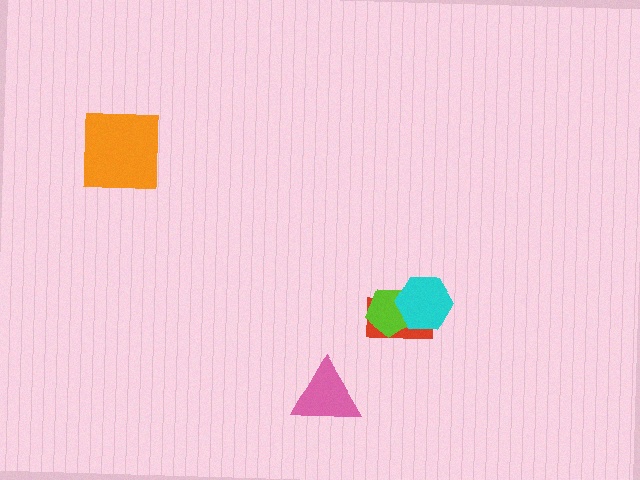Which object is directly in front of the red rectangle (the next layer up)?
The lime pentagon is directly in front of the red rectangle.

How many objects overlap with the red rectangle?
2 objects overlap with the red rectangle.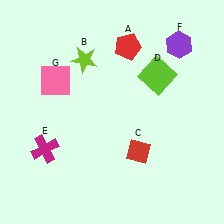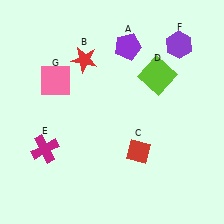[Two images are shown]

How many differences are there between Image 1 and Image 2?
There are 2 differences between the two images.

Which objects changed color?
A changed from red to purple. B changed from lime to red.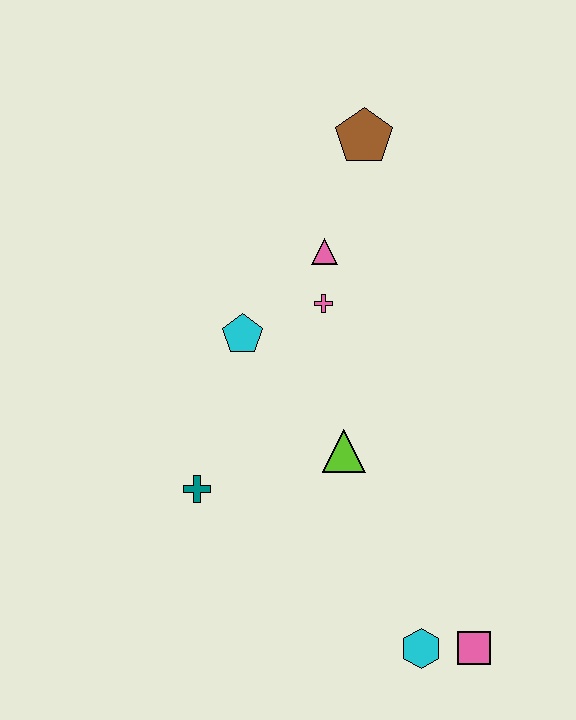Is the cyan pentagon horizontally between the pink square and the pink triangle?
No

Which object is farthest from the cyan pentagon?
The pink square is farthest from the cyan pentagon.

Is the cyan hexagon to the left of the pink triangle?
No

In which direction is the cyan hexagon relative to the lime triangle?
The cyan hexagon is below the lime triangle.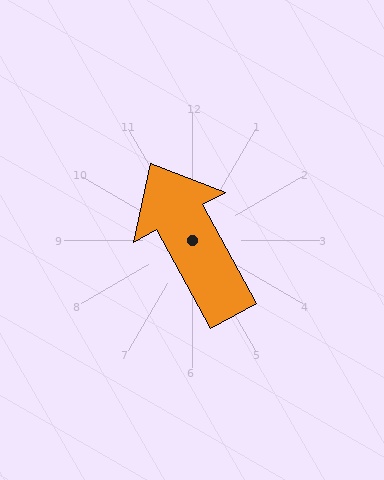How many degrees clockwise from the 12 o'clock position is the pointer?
Approximately 331 degrees.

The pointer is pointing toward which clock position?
Roughly 11 o'clock.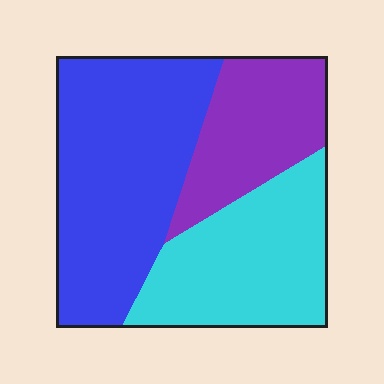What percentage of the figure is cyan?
Cyan covers around 30% of the figure.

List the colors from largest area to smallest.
From largest to smallest: blue, cyan, purple.